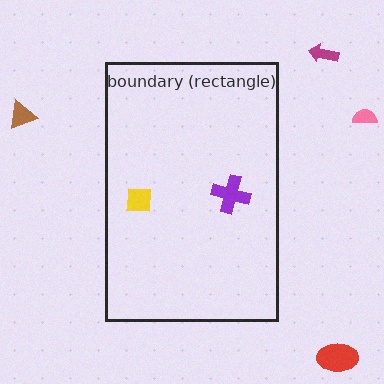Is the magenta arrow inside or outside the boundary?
Outside.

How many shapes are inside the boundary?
2 inside, 4 outside.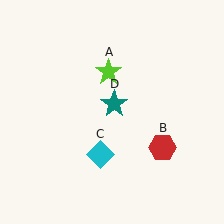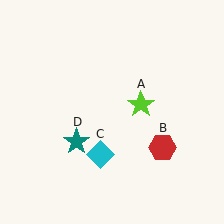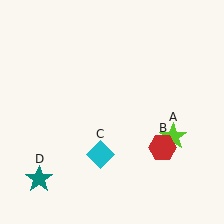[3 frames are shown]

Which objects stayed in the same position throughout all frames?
Red hexagon (object B) and cyan diamond (object C) remained stationary.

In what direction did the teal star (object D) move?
The teal star (object D) moved down and to the left.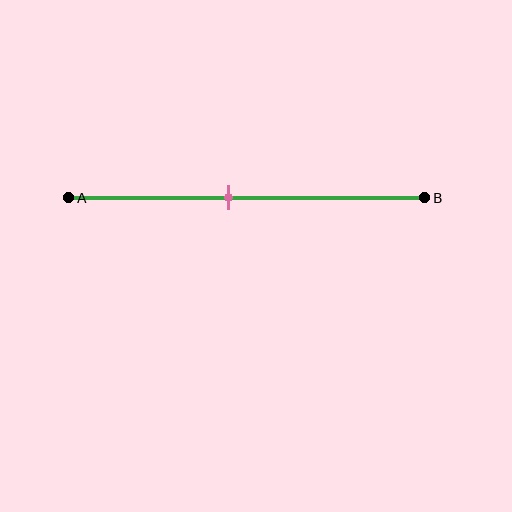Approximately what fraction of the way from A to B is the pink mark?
The pink mark is approximately 45% of the way from A to B.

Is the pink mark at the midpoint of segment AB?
No, the mark is at about 45% from A, not at the 50% midpoint.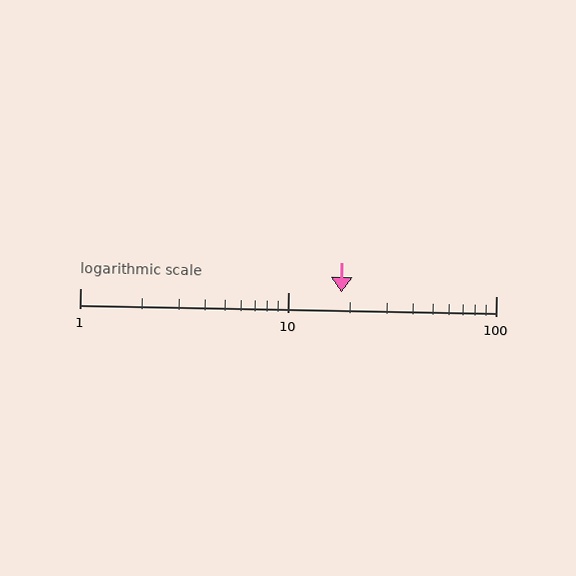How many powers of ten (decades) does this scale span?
The scale spans 2 decades, from 1 to 100.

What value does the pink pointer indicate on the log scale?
The pointer indicates approximately 18.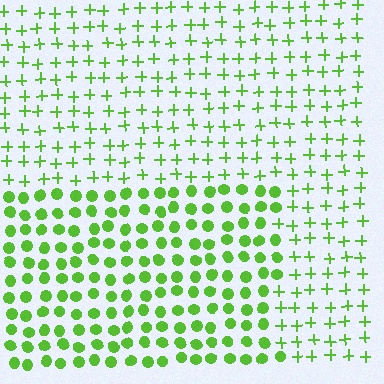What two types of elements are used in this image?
The image uses circles inside the rectangle region and plus signs outside it.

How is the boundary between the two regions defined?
The boundary is defined by a change in element shape: circles inside vs. plus signs outside. All elements share the same color and spacing.